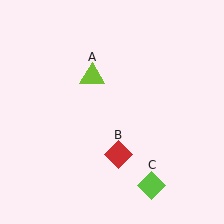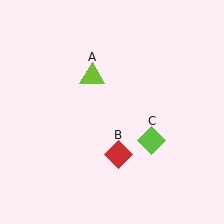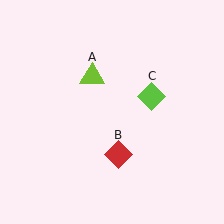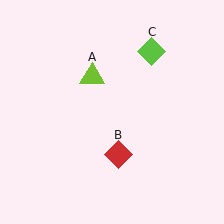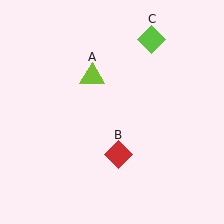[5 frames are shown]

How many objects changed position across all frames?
1 object changed position: lime diamond (object C).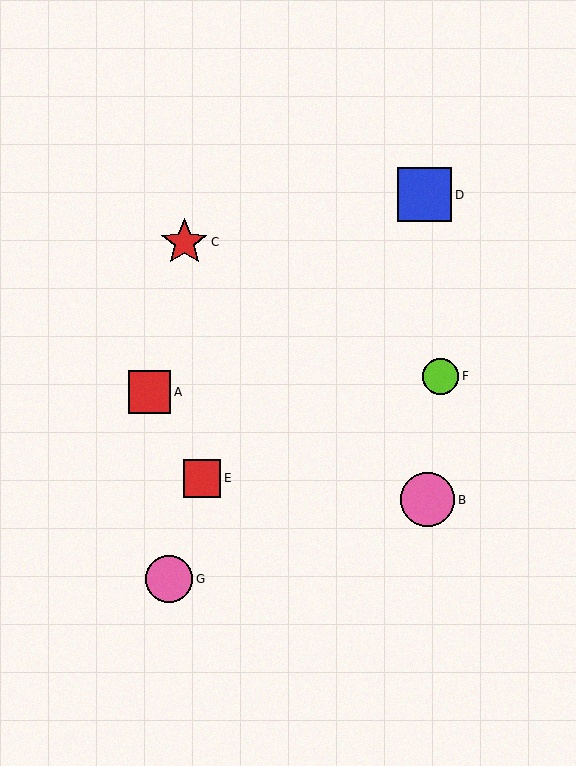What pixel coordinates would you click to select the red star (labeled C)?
Click at (184, 242) to select the red star C.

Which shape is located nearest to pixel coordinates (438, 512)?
The pink circle (labeled B) at (428, 500) is nearest to that location.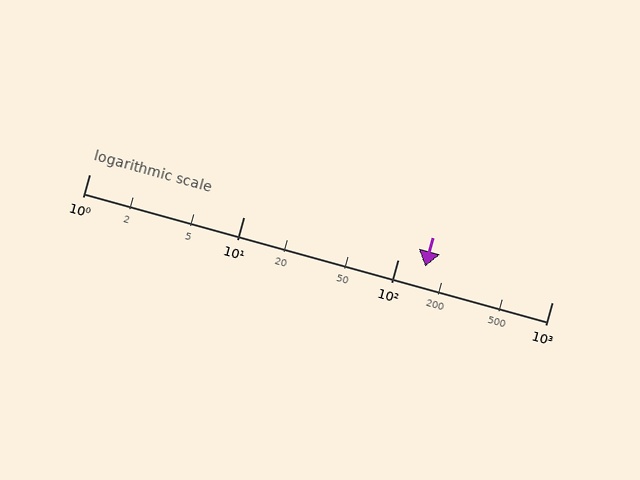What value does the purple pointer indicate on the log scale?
The pointer indicates approximately 150.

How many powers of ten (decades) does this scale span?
The scale spans 3 decades, from 1 to 1000.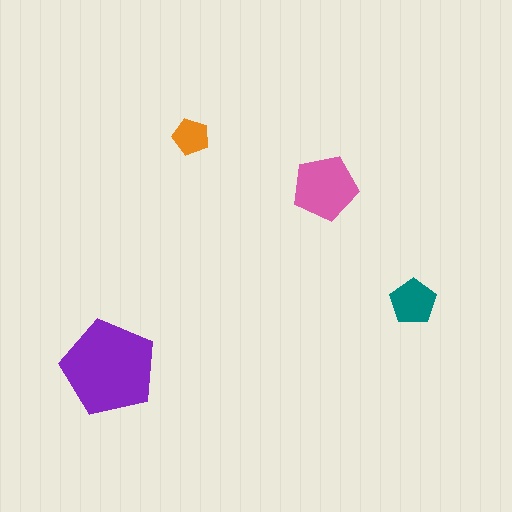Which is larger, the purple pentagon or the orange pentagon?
The purple one.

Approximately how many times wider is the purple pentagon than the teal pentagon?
About 2 times wider.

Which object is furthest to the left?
The purple pentagon is leftmost.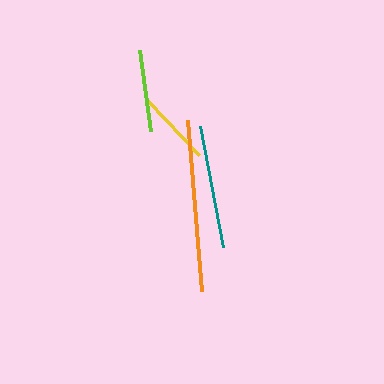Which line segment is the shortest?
The yellow line is the shortest at approximately 74 pixels.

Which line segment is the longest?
The orange line is the longest at approximately 172 pixels.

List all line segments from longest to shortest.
From longest to shortest: orange, teal, lime, yellow.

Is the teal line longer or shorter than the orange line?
The orange line is longer than the teal line.